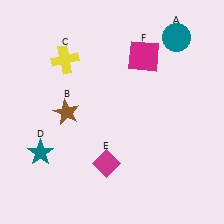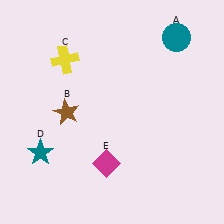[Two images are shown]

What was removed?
The magenta square (F) was removed in Image 2.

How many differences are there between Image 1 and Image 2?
There is 1 difference between the two images.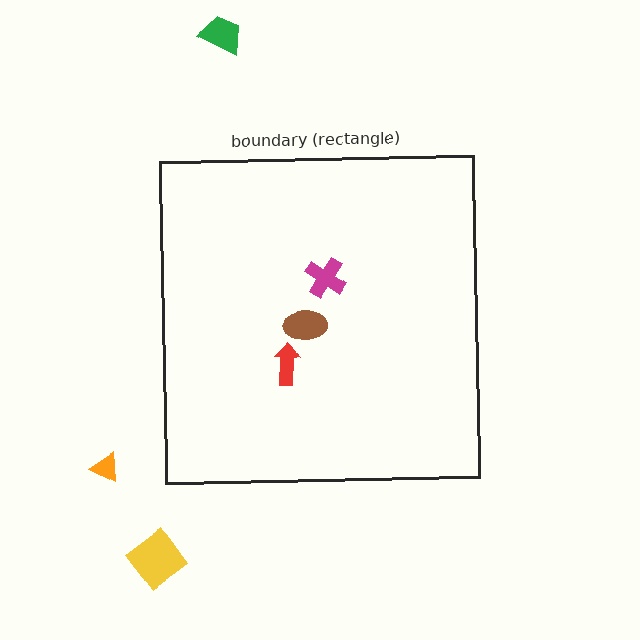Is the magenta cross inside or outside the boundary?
Inside.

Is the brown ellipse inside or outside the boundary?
Inside.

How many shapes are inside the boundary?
3 inside, 3 outside.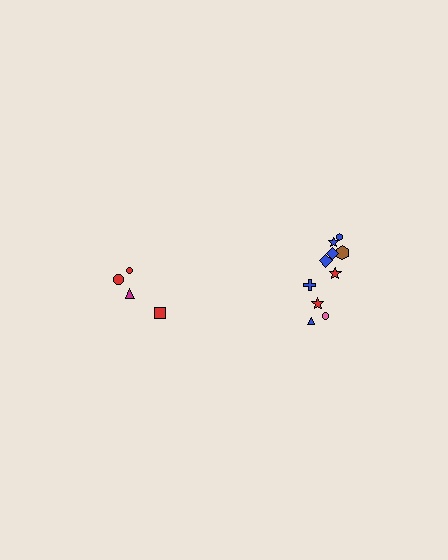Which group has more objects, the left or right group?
The right group.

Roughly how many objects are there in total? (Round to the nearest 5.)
Roughly 15 objects in total.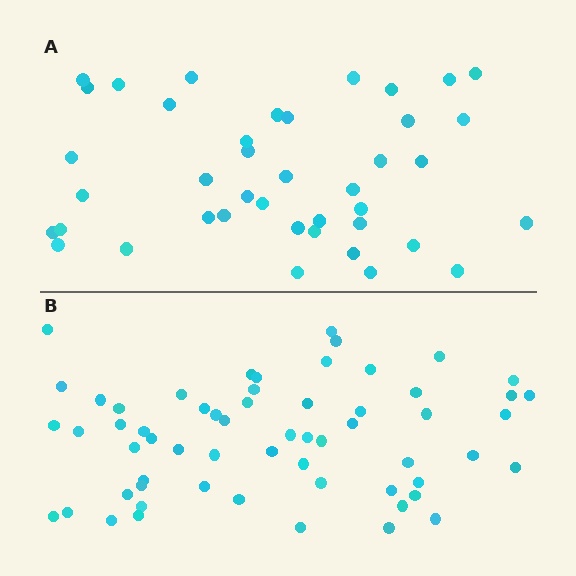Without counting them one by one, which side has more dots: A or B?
Region B (the bottom region) has more dots.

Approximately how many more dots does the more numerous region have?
Region B has approximately 20 more dots than region A.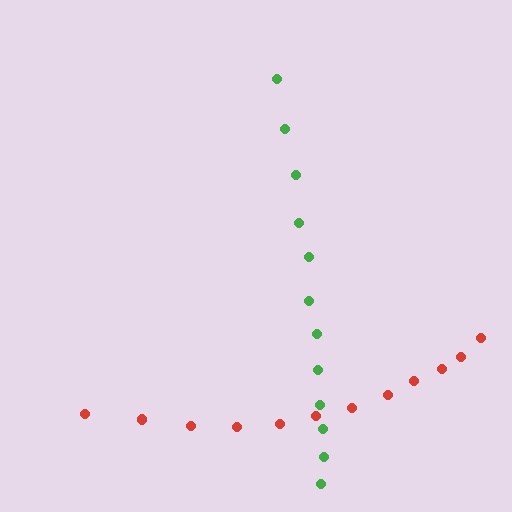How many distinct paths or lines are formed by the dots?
There are 2 distinct paths.